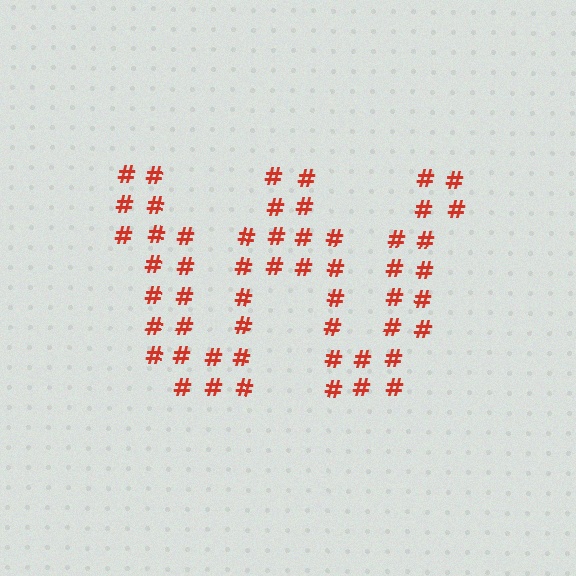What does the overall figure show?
The overall figure shows the letter W.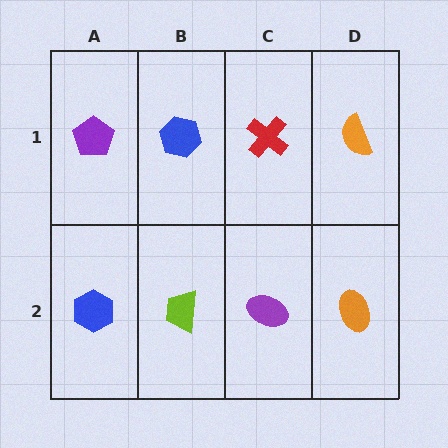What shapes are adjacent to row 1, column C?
A purple ellipse (row 2, column C), a blue hexagon (row 1, column B), an orange semicircle (row 1, column D).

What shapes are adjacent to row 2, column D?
An orange semicircle (row 1, column D), a purple ellipse (row 2, column C).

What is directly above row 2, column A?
A purple pentagon.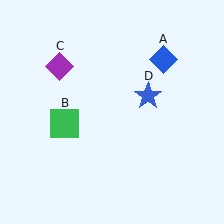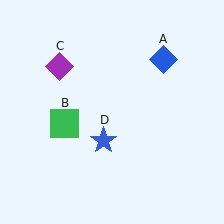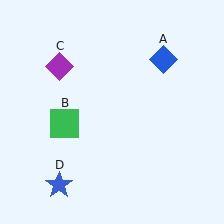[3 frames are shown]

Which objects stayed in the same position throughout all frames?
Blue diamond (object A) and green square (object B) and purple diamond (object C) remained stationary.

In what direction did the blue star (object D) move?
The blue star (object D) moved down and to the left.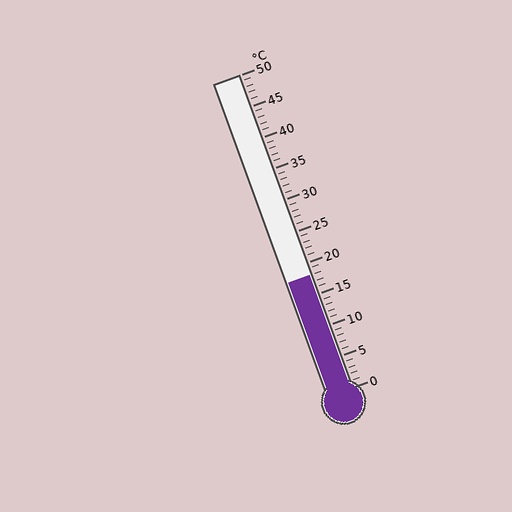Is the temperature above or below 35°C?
The temperature is below 35°C.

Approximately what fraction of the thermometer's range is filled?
The thermometer is filled to approximately 35% of its range.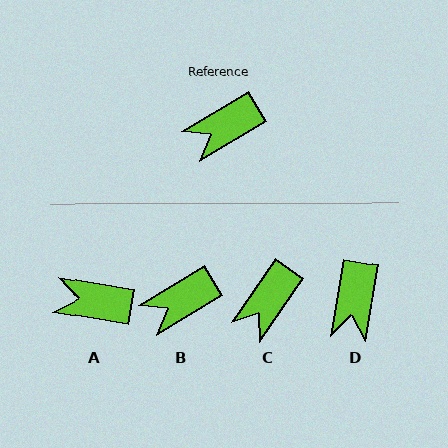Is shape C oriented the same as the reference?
No, it is off by about 25 degrees.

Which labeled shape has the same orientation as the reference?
B.